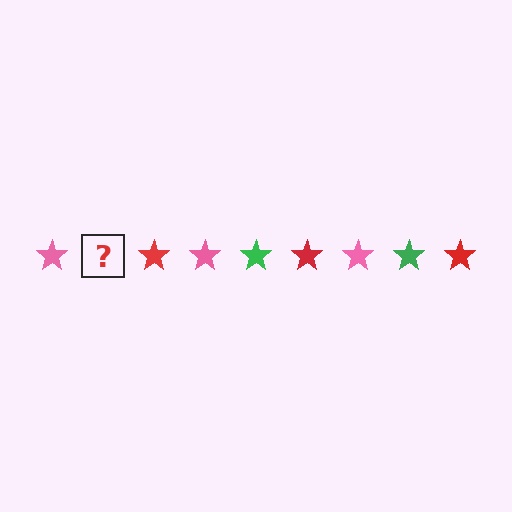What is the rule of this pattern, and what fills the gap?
The rule is that the pattern cycles through pink, green, red stars. The gap should be filled with a green star.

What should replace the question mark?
The question mark should be replaced with a green star.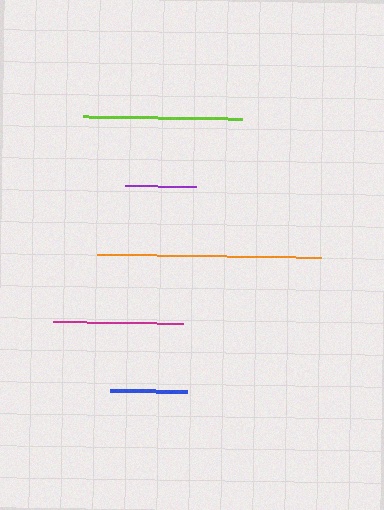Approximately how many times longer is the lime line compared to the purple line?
The lime line is approximately 2.2 times the length of the purple line.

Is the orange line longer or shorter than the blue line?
The orange line is longer than the blue line.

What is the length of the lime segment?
The lime segment is approximately 159 pixels long.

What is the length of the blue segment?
The blue segment is approximately 77 pixels long.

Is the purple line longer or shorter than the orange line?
The orange line is longer than the purple line.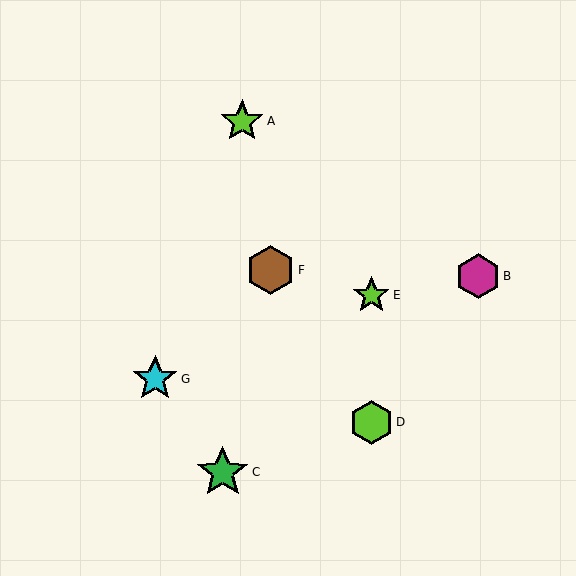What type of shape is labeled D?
Shape D is a lime hexagon.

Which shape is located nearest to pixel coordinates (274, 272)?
The brown hexagon (labeled F) at (270, 270) is nearest to that location.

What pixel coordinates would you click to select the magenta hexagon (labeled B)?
Click at (478, 276) to select the magenta hexagon B.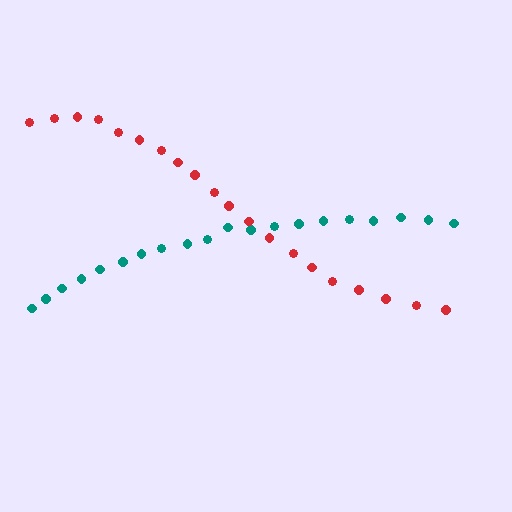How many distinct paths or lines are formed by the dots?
There are 2 distinct paths.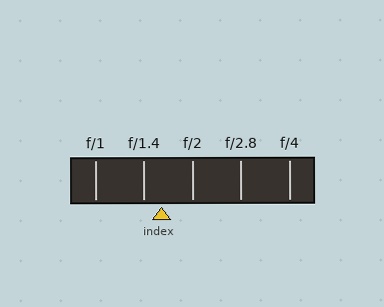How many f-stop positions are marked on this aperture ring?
There are 5 f-stop positions marked.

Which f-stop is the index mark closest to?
The index mark is closest to f/1.4.